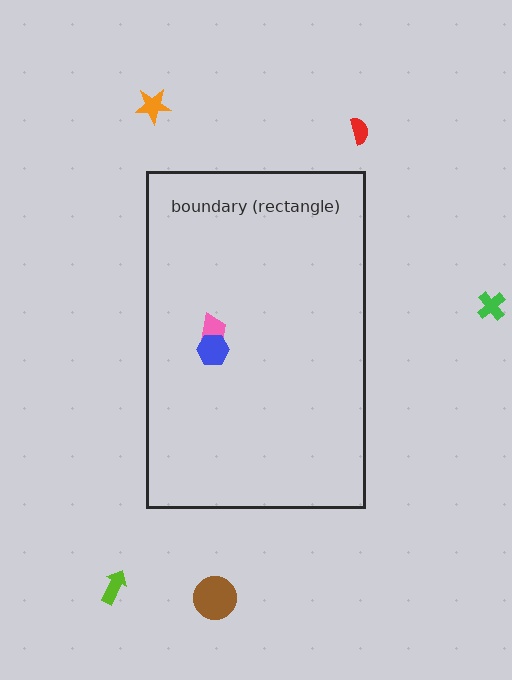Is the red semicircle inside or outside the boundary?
Outside.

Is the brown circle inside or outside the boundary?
Outside.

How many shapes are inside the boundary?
2 inside, 5 outside.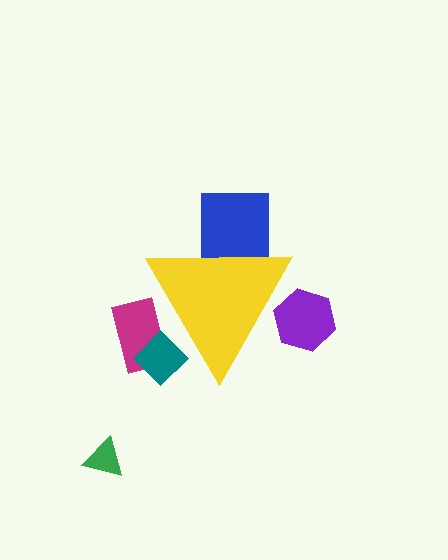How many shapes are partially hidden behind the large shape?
4 shapes are partially hidden.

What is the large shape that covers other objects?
A yellow triangle.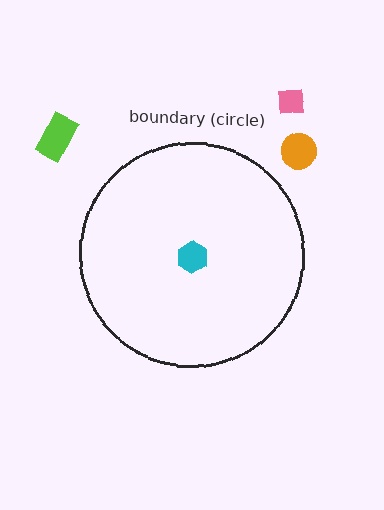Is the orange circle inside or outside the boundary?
Outside.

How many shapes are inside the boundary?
1 inside, 3 outside.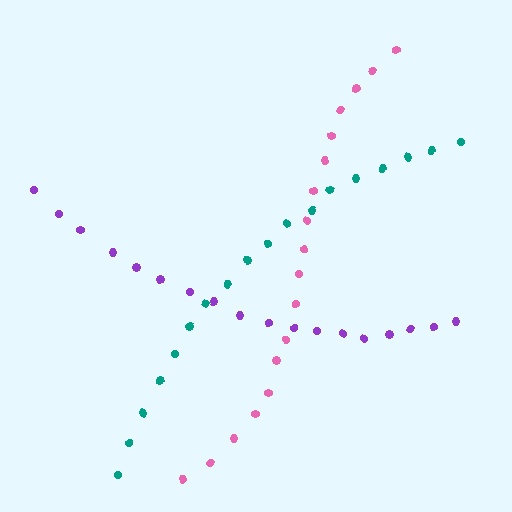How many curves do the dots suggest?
There are 3 distinct paths.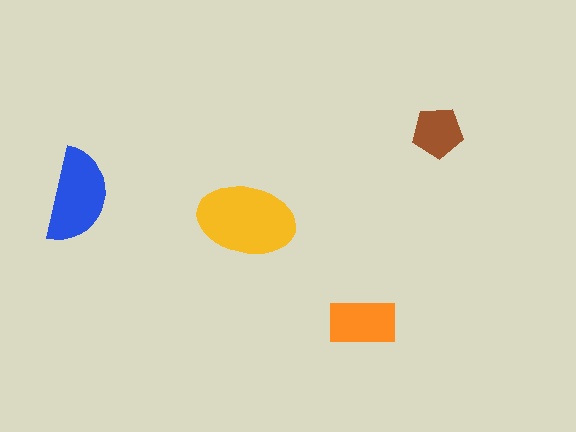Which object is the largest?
The yellow ellipse.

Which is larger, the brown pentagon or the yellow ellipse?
The yellow ellipse.